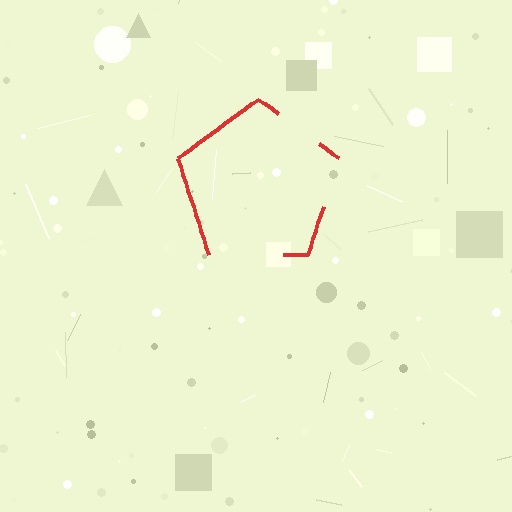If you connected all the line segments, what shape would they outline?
They would outline a pentagon.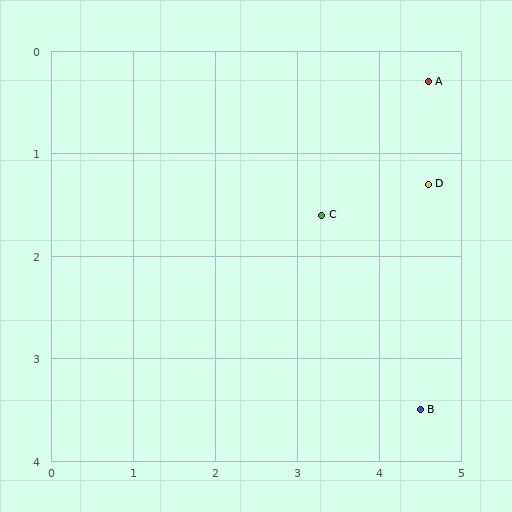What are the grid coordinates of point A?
Point A is at approximately (4.6, 0.3).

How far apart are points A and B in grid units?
Points A and B are about 3.2 grid units apart.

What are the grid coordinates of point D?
Point D is at approximately (4.6, 1.3).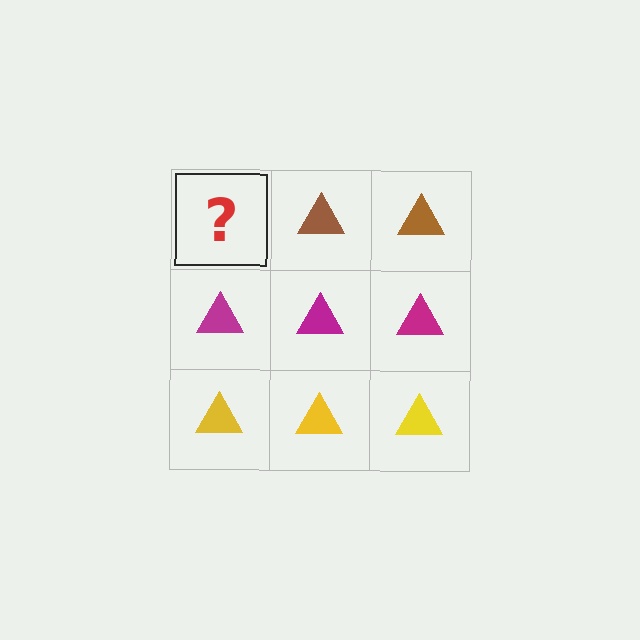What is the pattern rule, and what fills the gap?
The rule is that each row has a consistent color. The gap should be filled with a brown triangle.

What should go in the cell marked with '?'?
The missing cell should contain a brown triangle.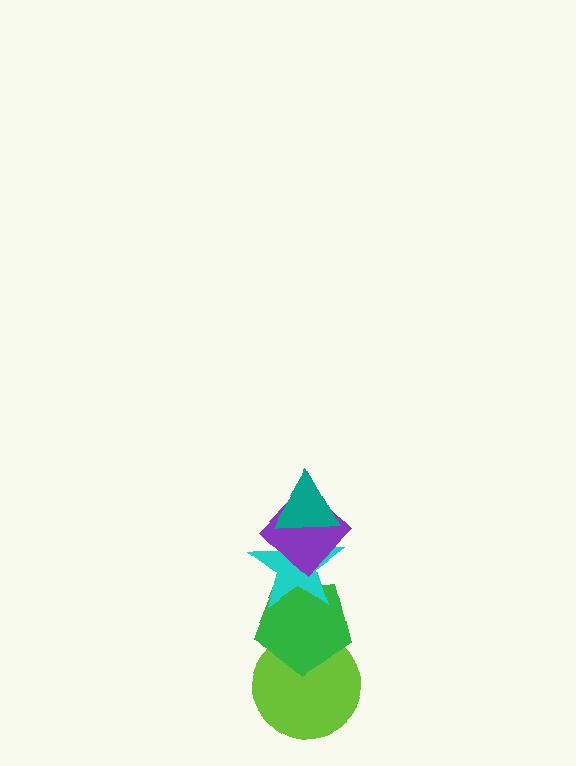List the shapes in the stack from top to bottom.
From top to bottom: the teal triangle, the purple diamond, the cyan star, the green pentagon, the lime circle.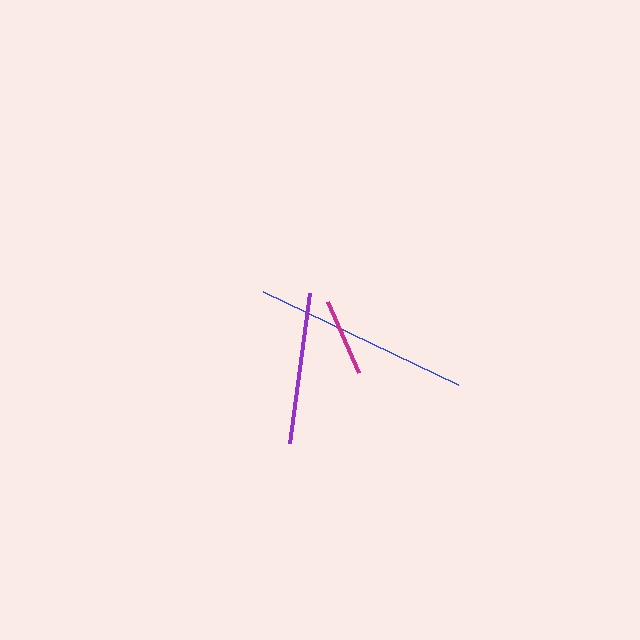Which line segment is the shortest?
The magenta line is the shortest at approximately 78 pixels.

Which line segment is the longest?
The blue line is the longest at approximately 216 pixels.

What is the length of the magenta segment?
The magenta segment is approximately 78 pixels long.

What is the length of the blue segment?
The blue segment is approximately 216 pixels long.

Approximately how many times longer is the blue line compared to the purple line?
The blue line is approximately 1.4 times the length of the purple line.